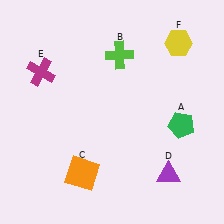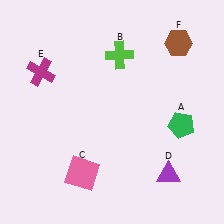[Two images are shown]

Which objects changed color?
C changed from orange to pink. F changed from yellow to brown.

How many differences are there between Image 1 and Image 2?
There are 2 differences between the two images.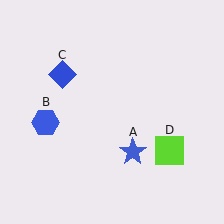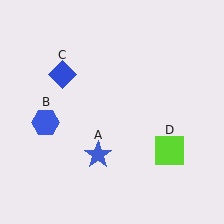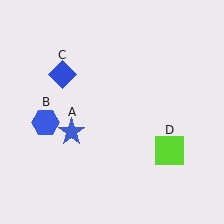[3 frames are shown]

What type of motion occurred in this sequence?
The blue star (object A) rotated clockwise around the center of the scene.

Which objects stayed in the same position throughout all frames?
Blue hexagon (object B) and blue diamond (object C) and lime square (object D) remained stationary.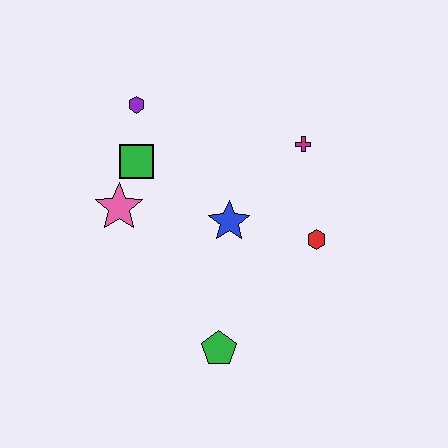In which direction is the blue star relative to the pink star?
The blue star is to the right of the pink star.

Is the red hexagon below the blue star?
Yes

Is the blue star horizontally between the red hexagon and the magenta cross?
No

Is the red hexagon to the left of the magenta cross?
No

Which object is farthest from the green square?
The green pentagon is farthest from the green square.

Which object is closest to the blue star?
The red hexagon is closest to the blue star.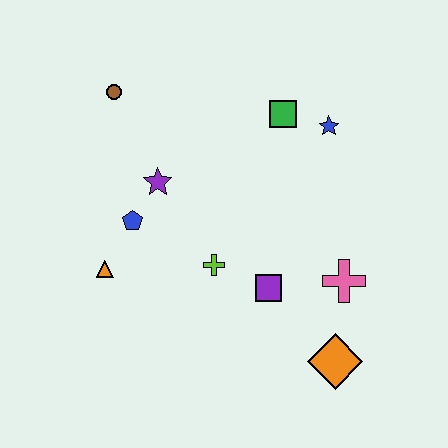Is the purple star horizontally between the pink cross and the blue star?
No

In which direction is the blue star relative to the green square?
The blue star is to the right of the green square.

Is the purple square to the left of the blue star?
Yes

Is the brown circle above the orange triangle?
Yes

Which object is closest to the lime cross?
The purple square is closest to the lime cross.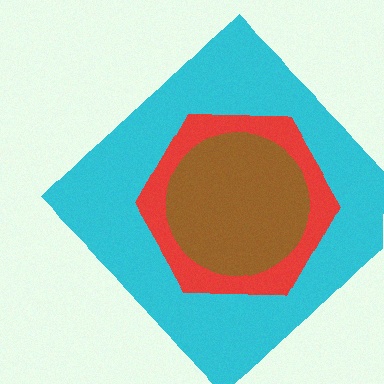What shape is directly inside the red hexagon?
The brown circle.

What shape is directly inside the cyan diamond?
The red hexagon.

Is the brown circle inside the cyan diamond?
Yes.